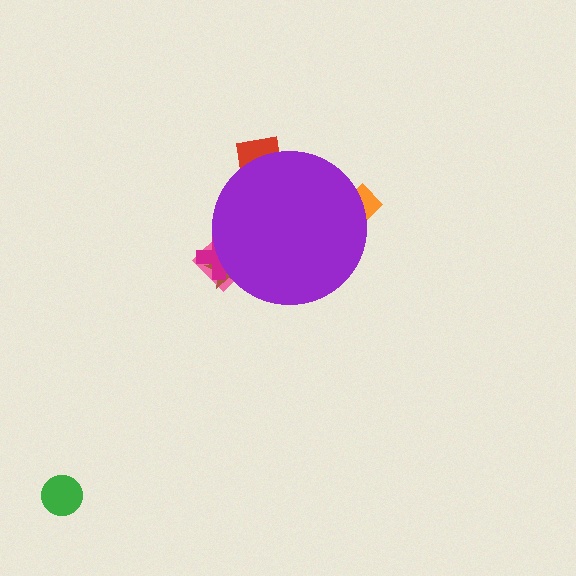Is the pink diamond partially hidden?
Yes, the pink diamond is partially hidden behind the purple circle.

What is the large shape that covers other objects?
A purple circle.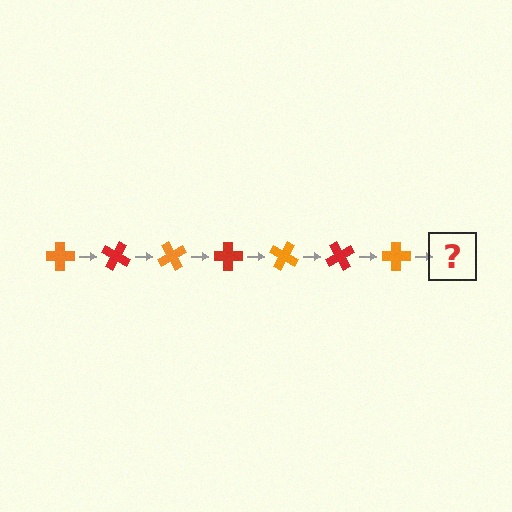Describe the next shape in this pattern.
It should be a red cross, rotated 210 degrees from the start.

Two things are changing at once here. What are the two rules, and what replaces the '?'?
The two rules are that it rotates 30 degrees each step and the color cycles through orange and red. The '?' should be a red cross, rotated 210 degrees from the start.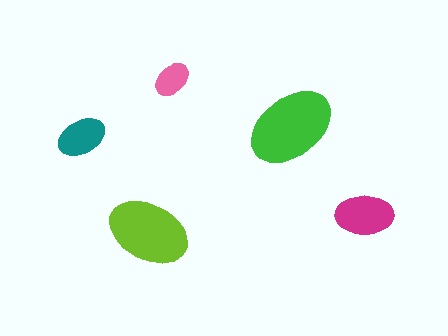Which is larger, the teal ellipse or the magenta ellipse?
The magenta one.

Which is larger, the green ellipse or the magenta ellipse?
The green one.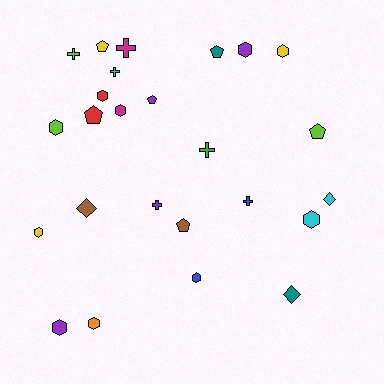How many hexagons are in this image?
There are 10 hexagons.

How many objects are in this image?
There are 25 objects.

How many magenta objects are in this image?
There are 2 magenta objects.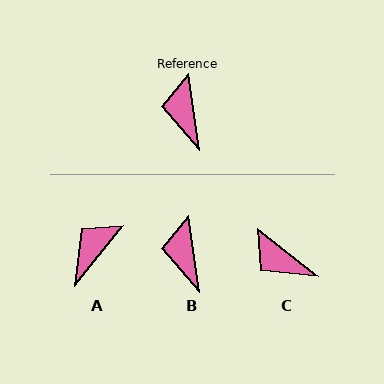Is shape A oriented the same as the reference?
No, it is off by about 47 degrees.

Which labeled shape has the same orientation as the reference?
B.